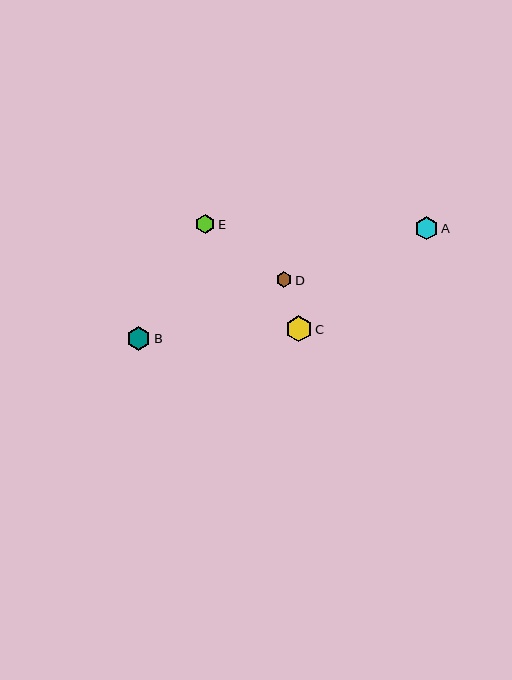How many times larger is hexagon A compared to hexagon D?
Hexagon A is approximately 1.5 times the size of hexagon D.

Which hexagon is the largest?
Hexagon C is the largest with a size of approximately 26 pixels.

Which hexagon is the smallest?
Hexagon D is the smallest with a size of approximately 16 pixels.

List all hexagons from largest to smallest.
From largest to smallest: C, B, A, E, D.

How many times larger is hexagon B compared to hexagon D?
Hexagon B is approximately 1.5 times the size of hexagon D.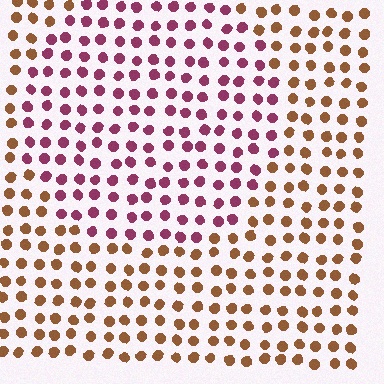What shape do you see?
I see a circle.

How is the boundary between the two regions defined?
The boundary is defined purely by a slight shift in hue (about 55 degrees). Spacing, size, and orientation are identical on both sides.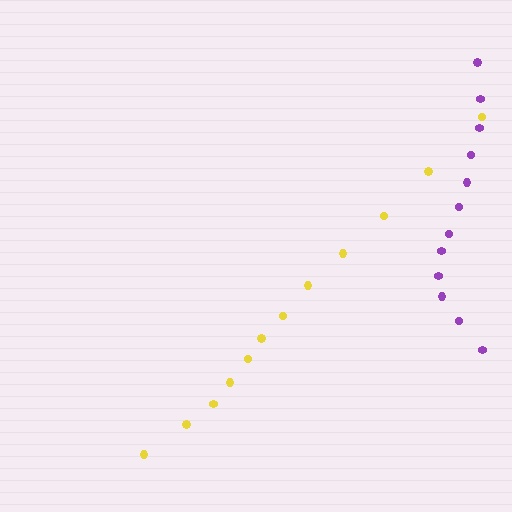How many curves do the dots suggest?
There are 2 distinct paths.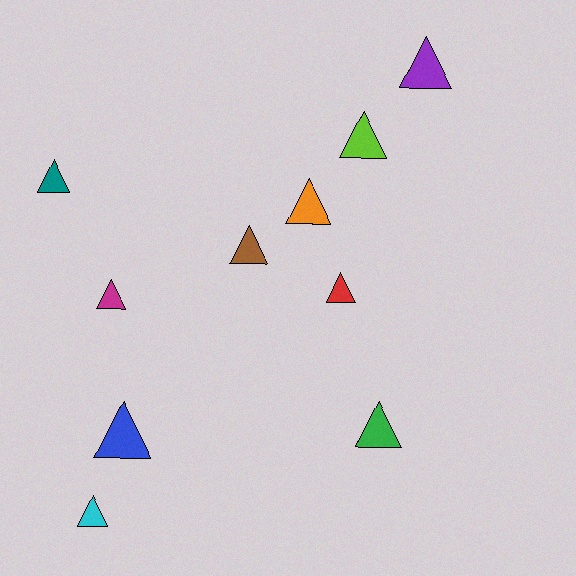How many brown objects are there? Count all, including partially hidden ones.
There is 1 brown object.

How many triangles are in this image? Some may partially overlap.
There are 10 triangles.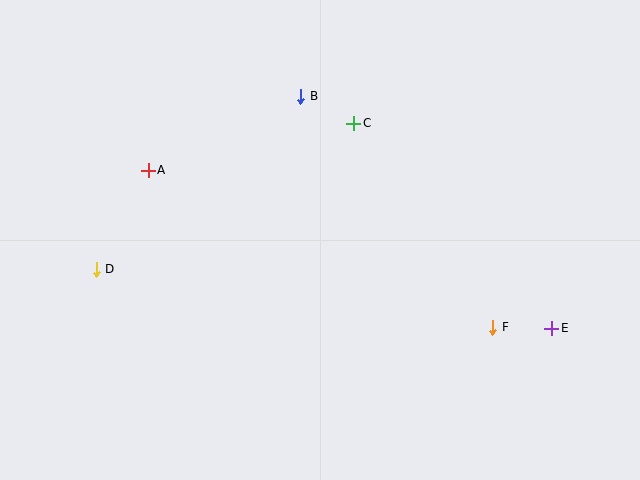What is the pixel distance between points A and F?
The distance between A and F is 378 pixels.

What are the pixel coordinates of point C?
Point C is at (354, 123).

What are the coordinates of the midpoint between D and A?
The midpoint between D and A is at (122, 220).